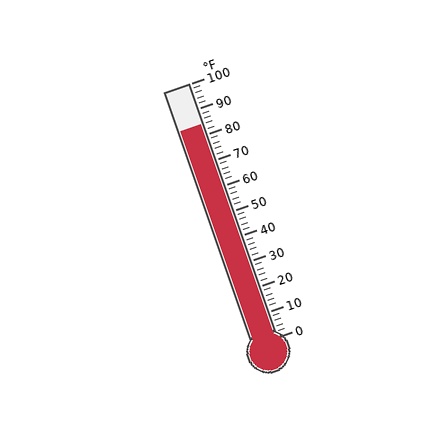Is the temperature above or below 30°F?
The temperature is above 30°F.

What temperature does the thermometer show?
The thermometer shows approximately 84°F.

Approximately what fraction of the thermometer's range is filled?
The thermometer is filled to approximately 85% of its range.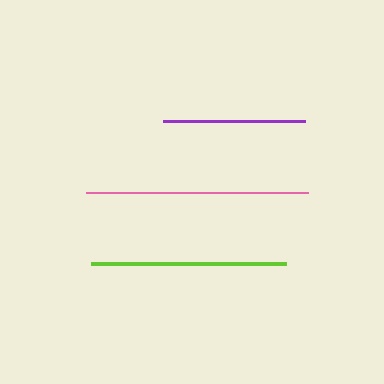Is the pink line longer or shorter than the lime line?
The pink line is longer than the lime line.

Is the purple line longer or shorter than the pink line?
The pink line is longer than the purple line.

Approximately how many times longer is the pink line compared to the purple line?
The pink line is approximately 1.6 times the length of the purple line.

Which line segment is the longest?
The pink line is the longest at approximately 222 pixels.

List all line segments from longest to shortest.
From longest to shortest: pink, lime, purple.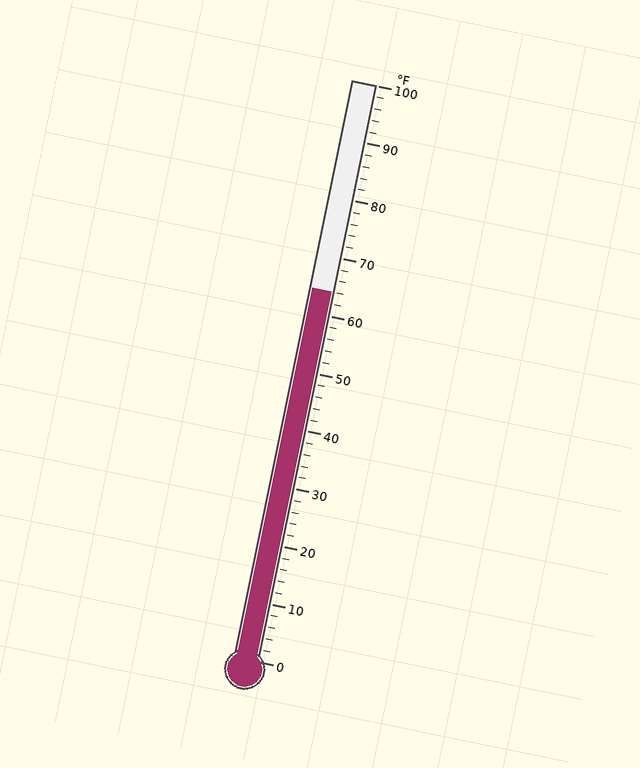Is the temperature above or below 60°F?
The temperature is above 60°F.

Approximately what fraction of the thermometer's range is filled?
The thermometer is filled to approximately 65% of its range.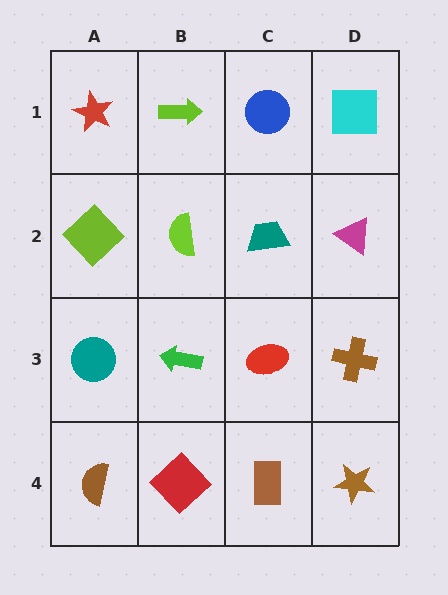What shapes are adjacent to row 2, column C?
A blue circle (row 1, column C), a red ellipse (row 3, column C), a lime semicircle (row 2, column B), a magenta triangle (row 2, column D).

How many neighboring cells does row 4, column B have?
3.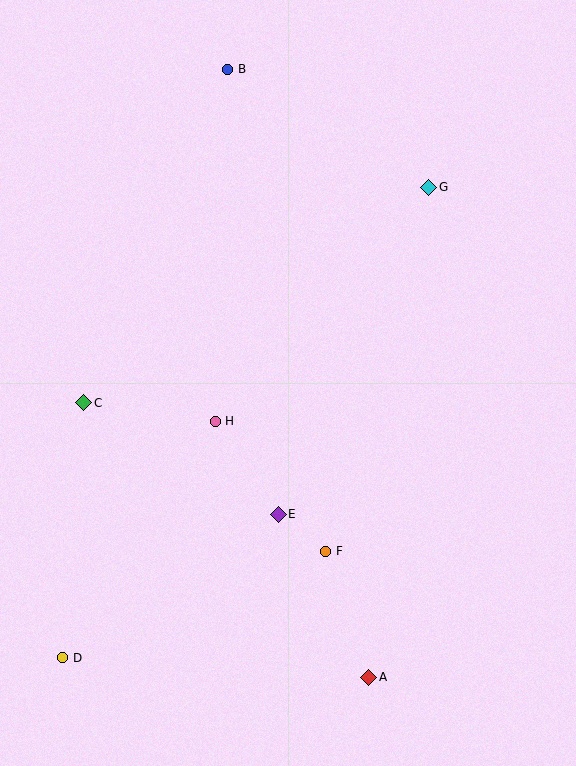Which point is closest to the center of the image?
Point H at (215, 421) is closest to the center.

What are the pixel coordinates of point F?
Point F is at (326, 551).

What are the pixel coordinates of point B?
Point B is at (228, 69).